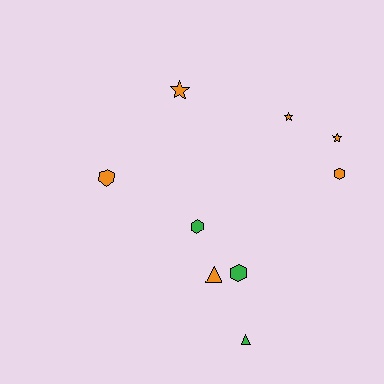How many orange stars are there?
There are 3 orange stars.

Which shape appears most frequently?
Hexagon, with 4 objects.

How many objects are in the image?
There are 9 objects.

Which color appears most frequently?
Orange, with 6 objects.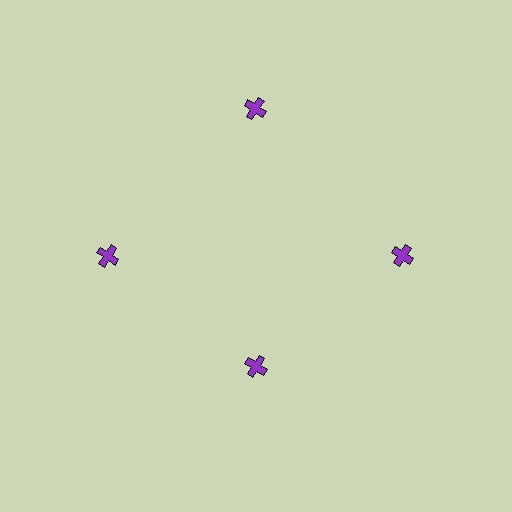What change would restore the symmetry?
The symmetry would be restored by moving it outward, back onto the ring so that all 4 crosses sit at equal angles and equal distance from the center.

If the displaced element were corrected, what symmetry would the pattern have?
It would have 4-fold rotational symmetry — the pattern would map onto itself every 90 degrees.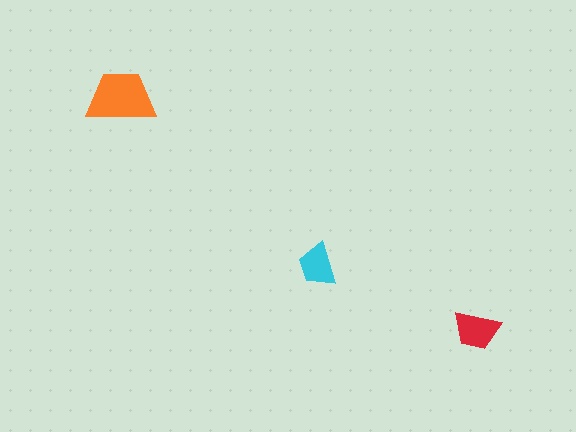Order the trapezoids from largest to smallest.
the orange one, the red one, the cyan one.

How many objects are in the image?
There are 3 objects in the image.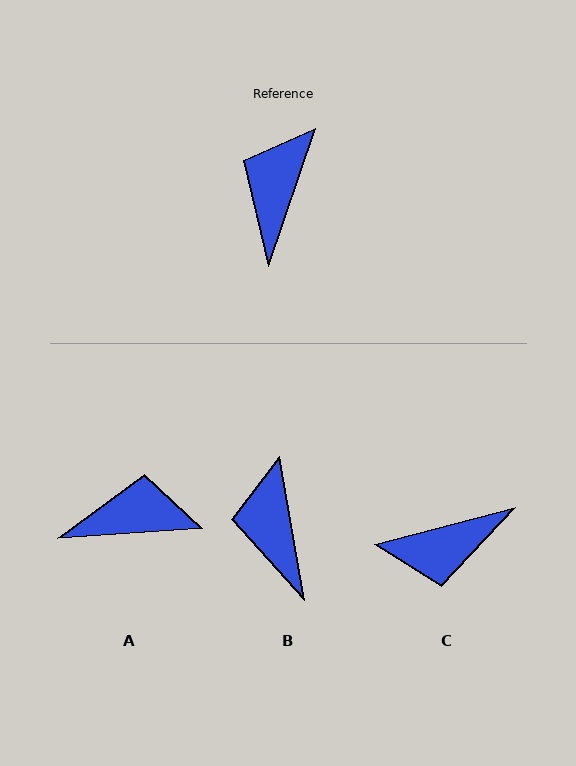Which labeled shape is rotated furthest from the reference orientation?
C, about 124 degrees away.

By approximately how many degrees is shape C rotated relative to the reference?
Approximately 124 degrees counter-clockwise.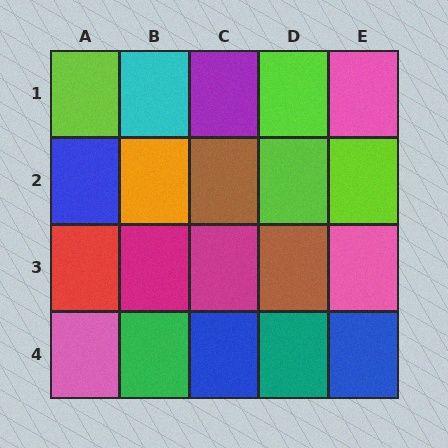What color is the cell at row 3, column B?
Magenta.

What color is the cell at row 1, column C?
Purple.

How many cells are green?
1 cell is green.